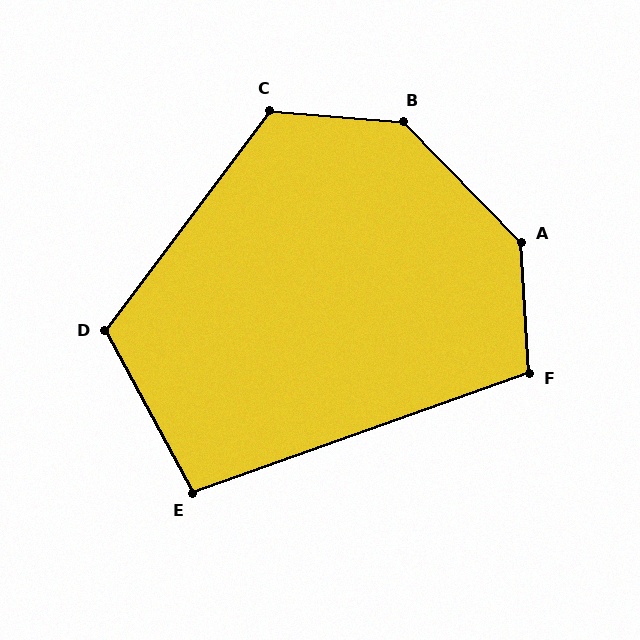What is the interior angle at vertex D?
Approximately 115 degrees (obtuse).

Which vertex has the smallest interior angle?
E, at approximately 99 degrees.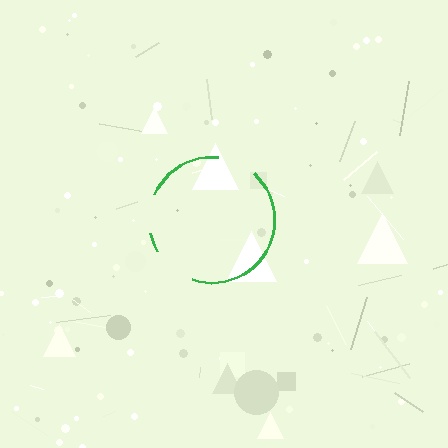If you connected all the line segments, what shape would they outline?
They would outline a circle.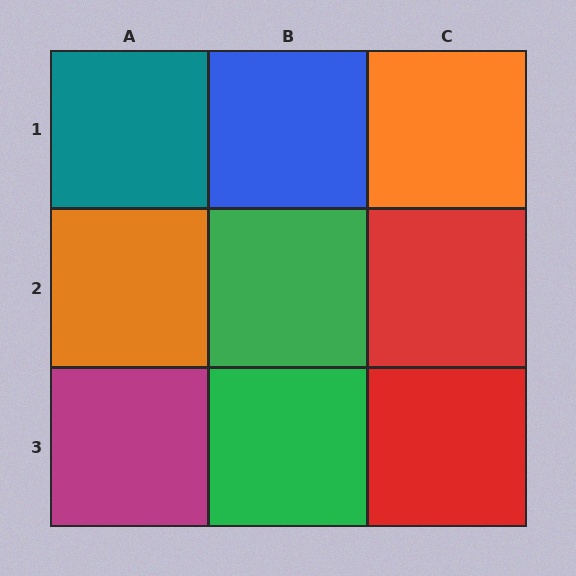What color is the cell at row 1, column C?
Orange.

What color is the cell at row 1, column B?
Blue.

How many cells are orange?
2 cells are orange.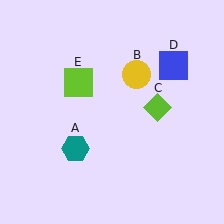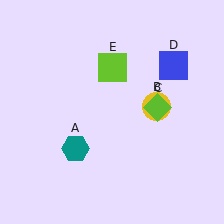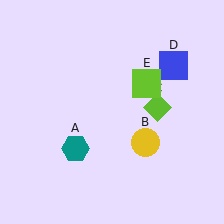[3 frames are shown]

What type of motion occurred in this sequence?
The yellow circle (object B), lime square (object E) rotated clockwise around the center of the scene.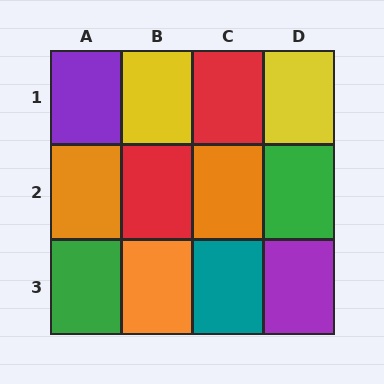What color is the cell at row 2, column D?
Green.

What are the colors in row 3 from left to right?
Green, orange, teal, purple.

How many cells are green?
2 cells are green.